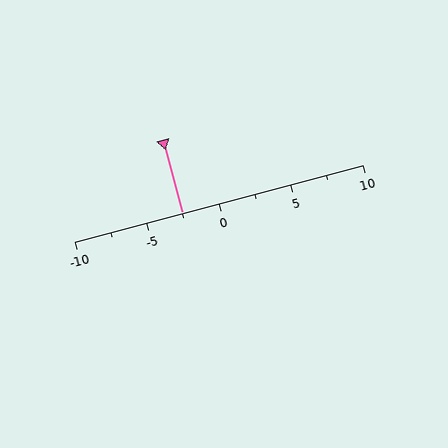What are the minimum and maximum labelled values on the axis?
The axis runs from -10 to 10.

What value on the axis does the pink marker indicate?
The marker indicates approximately -2.5.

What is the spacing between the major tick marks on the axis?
The major ticks are spaced 5 apart.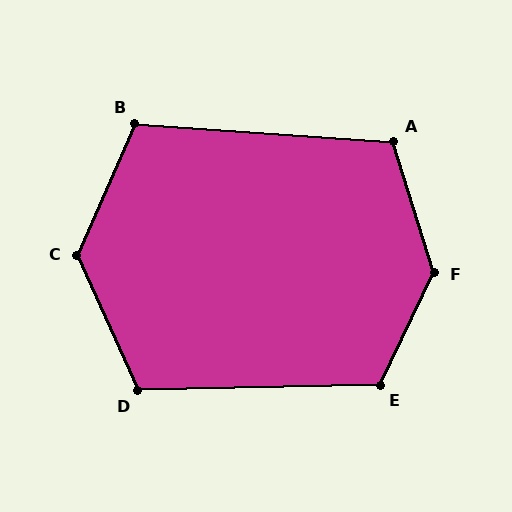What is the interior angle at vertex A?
Approximately 111 degrees (obtuse).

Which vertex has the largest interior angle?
F, at approximately 137 degrees.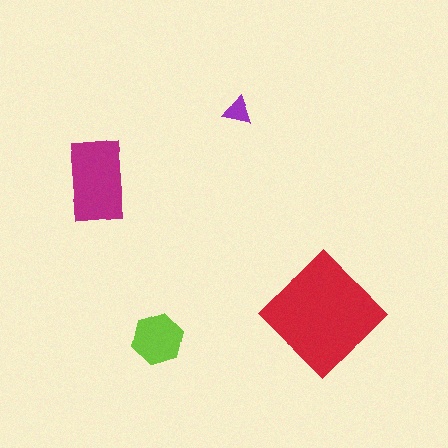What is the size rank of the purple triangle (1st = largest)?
4th.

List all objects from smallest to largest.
The purple triangle, the lime hexagon, the magenta rectangle, the red diamond.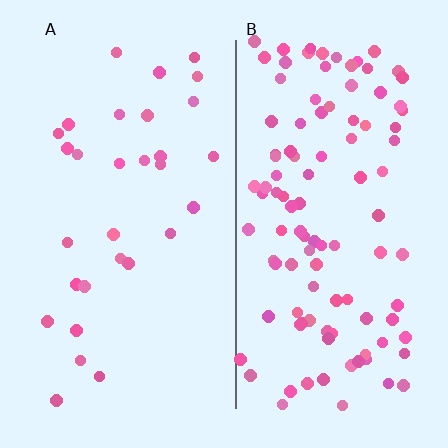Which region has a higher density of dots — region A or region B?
B (the right).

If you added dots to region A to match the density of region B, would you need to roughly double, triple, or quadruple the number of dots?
Approximately quadruple.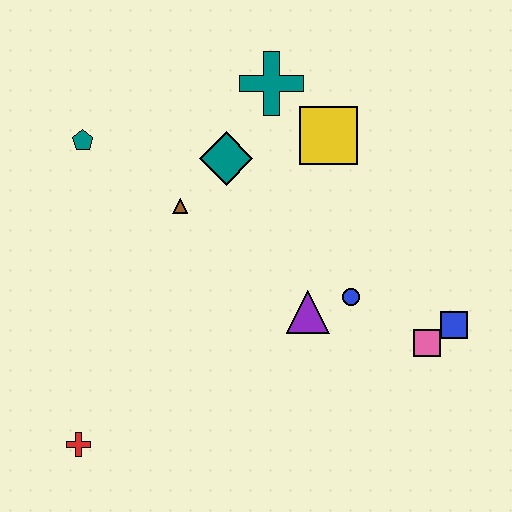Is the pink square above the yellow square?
No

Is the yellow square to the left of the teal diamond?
No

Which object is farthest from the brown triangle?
The blue square is farthest from the brown triangle.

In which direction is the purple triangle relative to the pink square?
The purple triangle is to the left of the pink square.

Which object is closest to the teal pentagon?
The brown triangle is closest to the teal pentagon.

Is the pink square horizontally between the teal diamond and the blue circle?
No